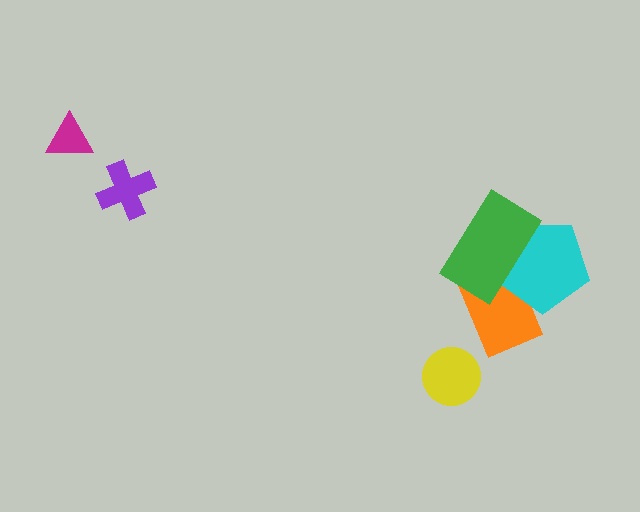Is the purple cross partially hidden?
No, no other shape covers it.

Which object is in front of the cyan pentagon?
The green rectangle is in front of the cyan pentagon.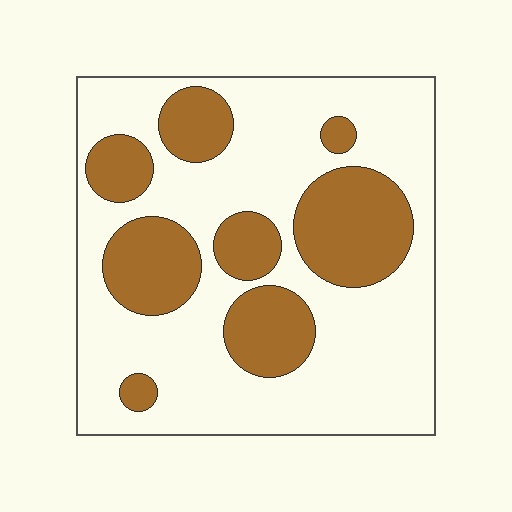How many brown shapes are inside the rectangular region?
8.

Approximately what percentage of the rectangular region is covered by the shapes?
Approximately 30%.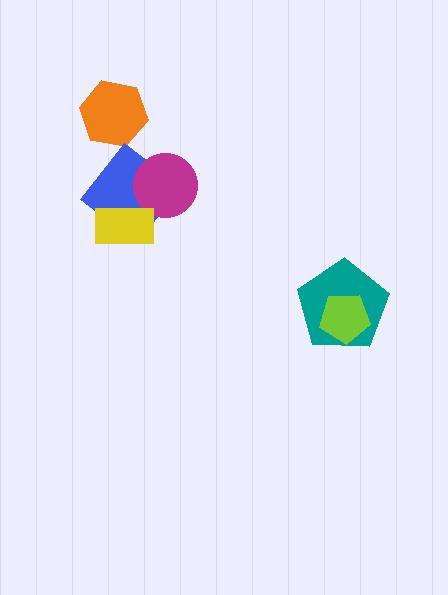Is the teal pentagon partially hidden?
Yes, it is partially covered by another shape.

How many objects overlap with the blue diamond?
2 objects overlap with the blue diamond.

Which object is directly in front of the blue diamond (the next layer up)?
The magenta circle is directly in front of the blue diamond.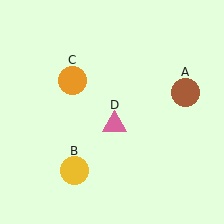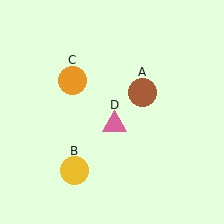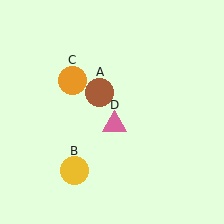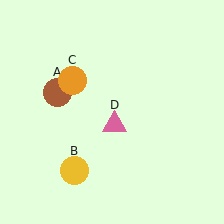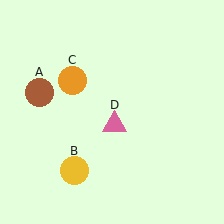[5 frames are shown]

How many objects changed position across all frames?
1 object changed position: brown circle (object A).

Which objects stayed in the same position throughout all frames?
Yellow circle (object B) and orange circle (object C) and pink triangle (object D) remained stationary.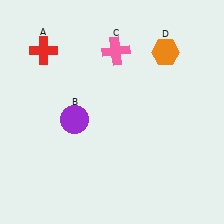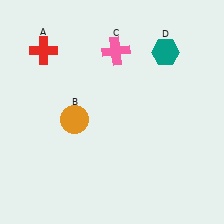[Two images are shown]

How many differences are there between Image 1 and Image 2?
There are 2 differences between the two images.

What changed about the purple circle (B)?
In Image 1, B is purple. In Image 2, it changed to orange.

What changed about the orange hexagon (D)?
In Image 1, D is orange. In Image 2, it changed to teal.